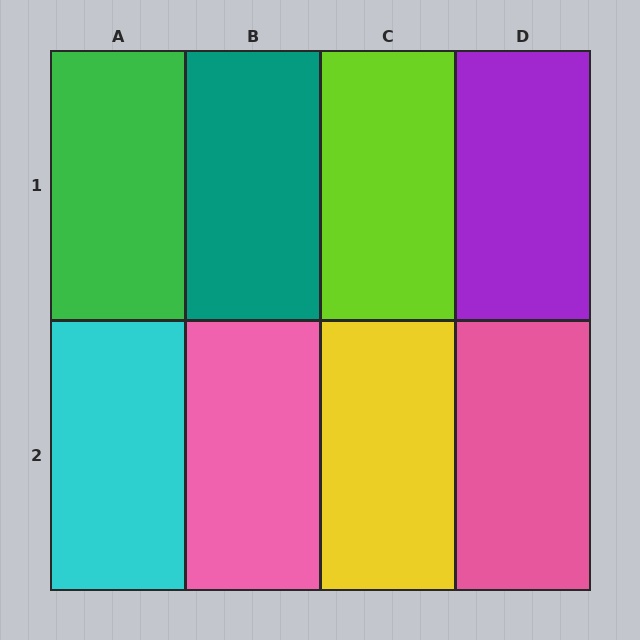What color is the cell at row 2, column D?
Pink.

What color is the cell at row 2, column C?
Yellow.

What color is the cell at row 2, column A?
Cyan.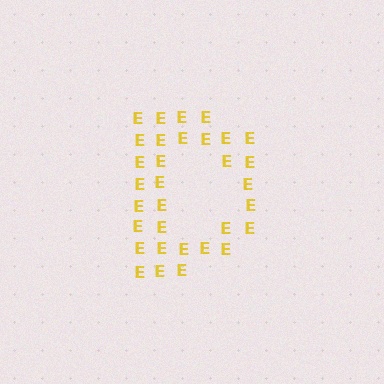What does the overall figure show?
The overall figure shows the letter D.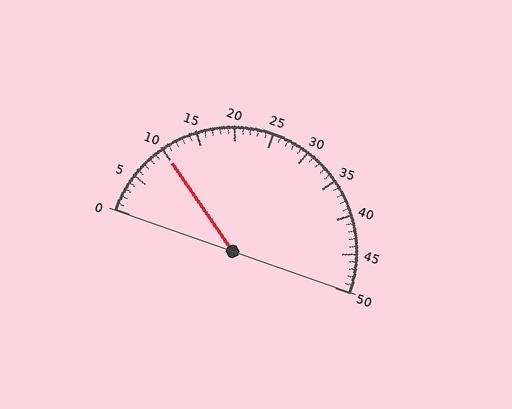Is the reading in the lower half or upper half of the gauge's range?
The reading is in the lower half of the range (0 to 50).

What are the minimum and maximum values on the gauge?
The gauge ranges from 0 to 50.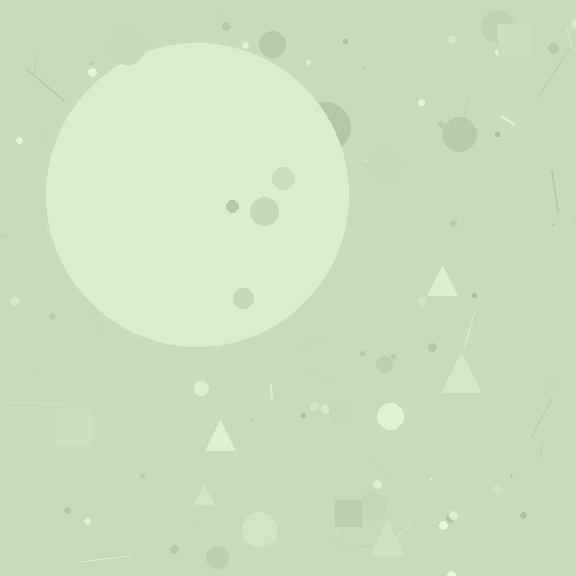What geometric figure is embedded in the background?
A circle is embedded in the background.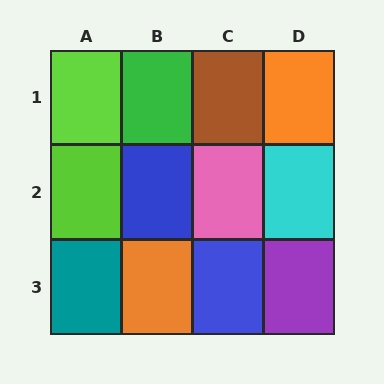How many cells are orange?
2 cells are orange.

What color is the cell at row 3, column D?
Purple.